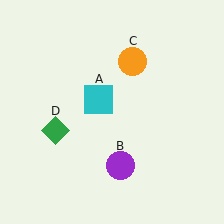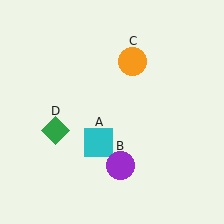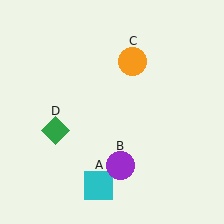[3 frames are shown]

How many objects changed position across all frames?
1 object changed position: cyan square (object A).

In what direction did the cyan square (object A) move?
The cyan square (object A) moved down.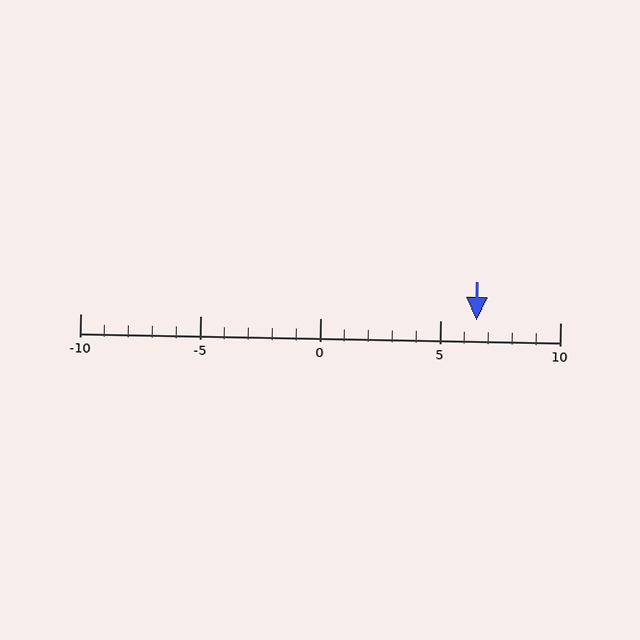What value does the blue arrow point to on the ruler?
The blue arrow points to approximately 6.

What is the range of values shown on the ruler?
The ruler shows values from -10 to 10.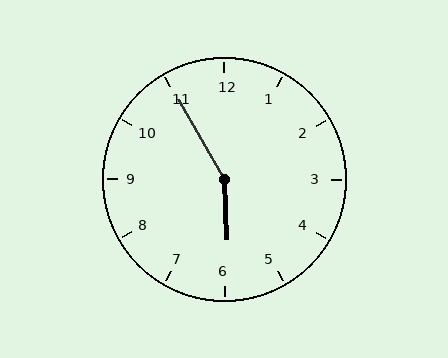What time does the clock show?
5:55.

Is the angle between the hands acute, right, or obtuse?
It is obtuse.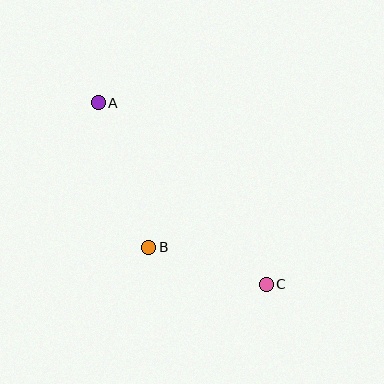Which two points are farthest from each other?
Points A and C are farthest from each other.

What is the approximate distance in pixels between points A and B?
The distance between A and B is approximately 153 pixels.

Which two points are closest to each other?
Points B and C are closest to each other.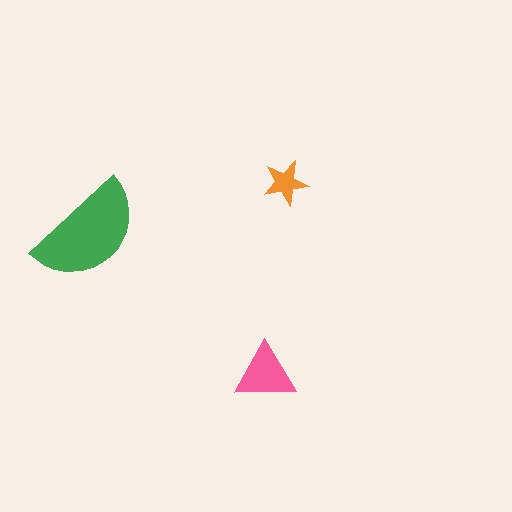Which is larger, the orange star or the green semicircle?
The green semicircle.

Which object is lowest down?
The pink triangle is bottommost.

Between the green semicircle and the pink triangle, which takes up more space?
The green semicircle.